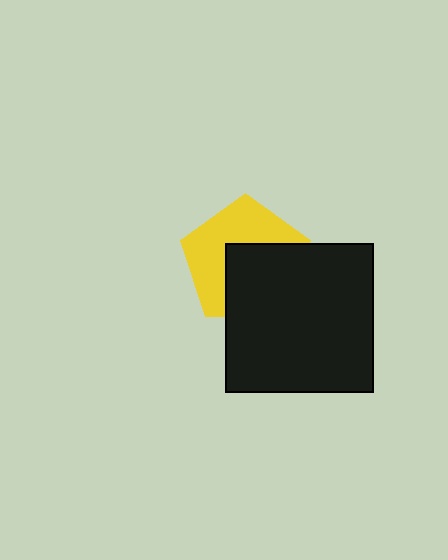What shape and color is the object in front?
The object in front is a black square.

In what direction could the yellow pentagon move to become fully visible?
The yellow pentagon could move toward the upper-left. That would shift it out from behind the black square entirely.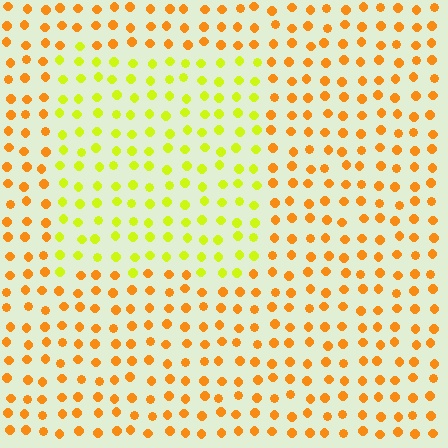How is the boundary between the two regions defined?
The boundary is defined purely by a slight shift in hue (about 40 degrees). Spacing, size, and orientation are identical on both sides.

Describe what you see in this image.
The image is filled with small orange elements in a uniform arrangement. A rectangle-shaped region is visible where the elements are tinted to a slightly different hue, forming a subtle color boundary.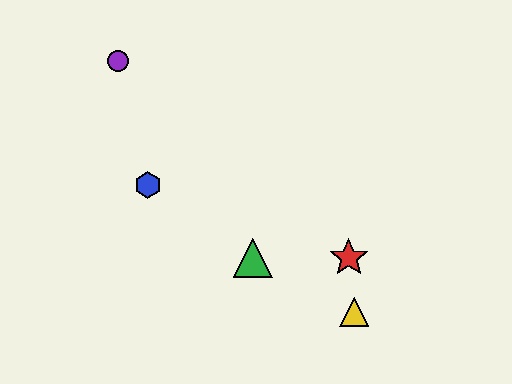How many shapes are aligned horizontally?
2 shapes (the red star, the green triangle) are aligned horizontally.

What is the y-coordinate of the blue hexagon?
The blue hexagon is at y≈185.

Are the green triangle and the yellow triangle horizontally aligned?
No, the green triangle is at y≈258 and the yellow triangle is at y≈312.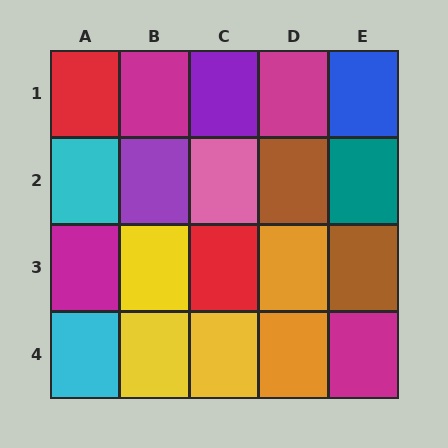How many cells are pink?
1 cell is pink.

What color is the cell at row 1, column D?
Magenta.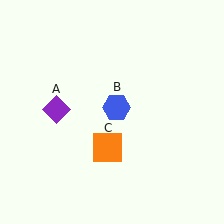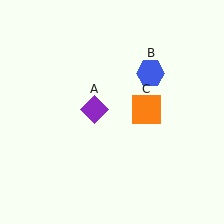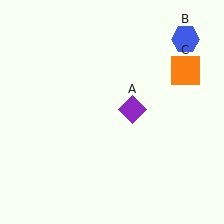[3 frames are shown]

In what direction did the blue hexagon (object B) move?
The blue hexagon (object B) moved up and to the right.